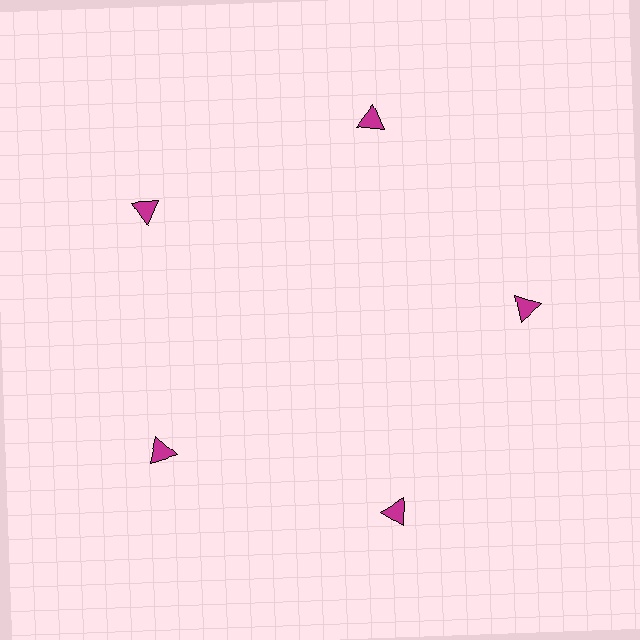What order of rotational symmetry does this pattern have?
This pattern has 5-fold rotational symmetry.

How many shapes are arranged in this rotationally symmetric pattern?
There are 5 shapes, arranged in 5 groups of 1.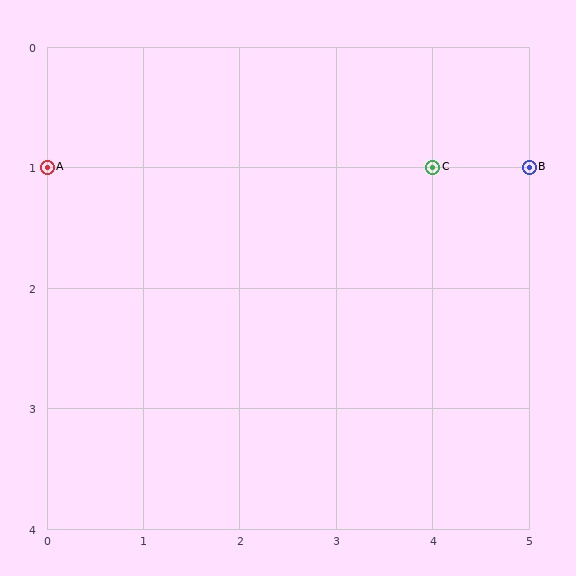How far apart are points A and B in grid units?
Points A and B are 5 columns apart.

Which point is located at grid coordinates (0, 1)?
Point A is at (0, 1).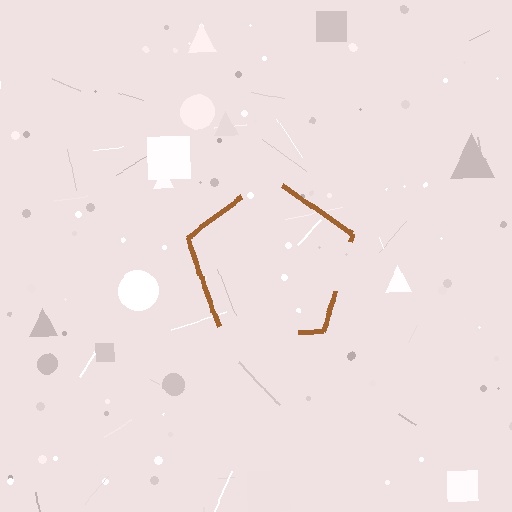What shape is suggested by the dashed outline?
The dashed outline suggests a pentagon.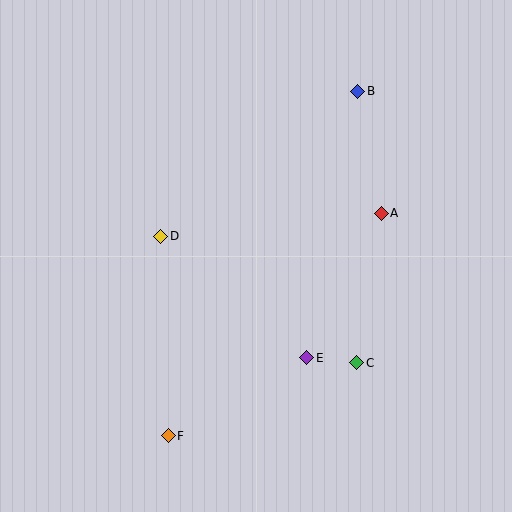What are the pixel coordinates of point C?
Point C is at (357, 363).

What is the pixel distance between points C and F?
The distance between C and F is 202 pixels.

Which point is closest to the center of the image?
Point D at (161, 236) is closest to the center.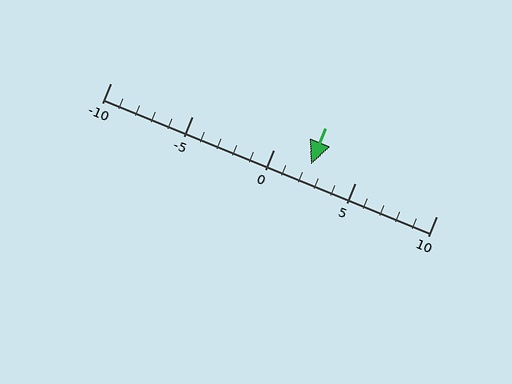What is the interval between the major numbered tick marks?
The major tick marks are spaced 5 units apart.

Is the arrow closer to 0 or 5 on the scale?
The arrow is closer to 0.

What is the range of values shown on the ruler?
The ruler shows values from -10 to 10.